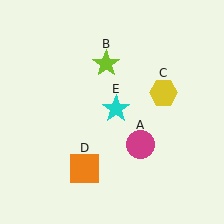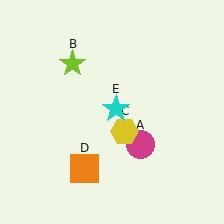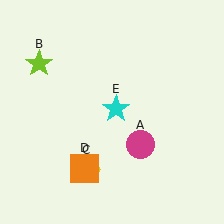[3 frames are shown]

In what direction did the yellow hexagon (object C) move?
The yellow hexagon (object C) moved down and to the left.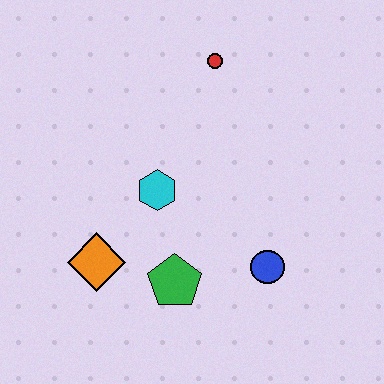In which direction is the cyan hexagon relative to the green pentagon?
The cyan hexagon is above the green pentagon.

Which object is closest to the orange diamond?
The green pentagon is closest to the orange diamond.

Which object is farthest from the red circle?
The orange diamond is farthest from the red circle.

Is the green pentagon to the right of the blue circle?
No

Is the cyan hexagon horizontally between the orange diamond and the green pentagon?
Yes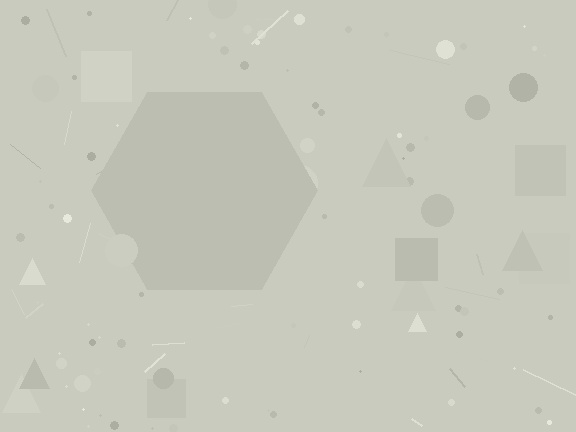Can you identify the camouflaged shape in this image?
The camouflaged shape is a hexagon.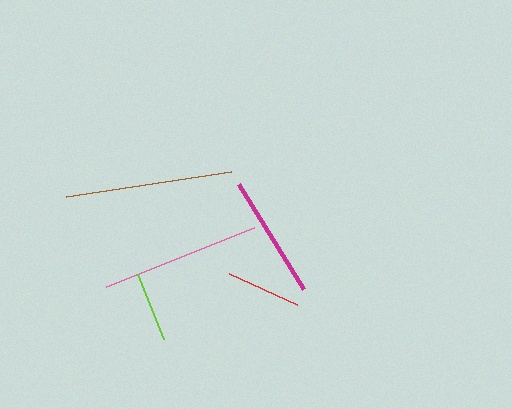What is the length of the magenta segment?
The magenta segment is approximately 124 pixels long.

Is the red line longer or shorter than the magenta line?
The magenta line is longer than the red line.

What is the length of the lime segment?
The lime segment is approximately 70 pixels long.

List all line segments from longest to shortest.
From longest to shortest: brown, pink, magenta, red, lime.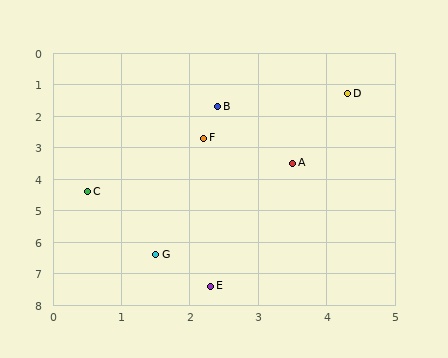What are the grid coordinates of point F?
Point F is at approximately (2.2, 2.7).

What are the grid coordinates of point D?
Point D is at approximately (4.3, 1.3).